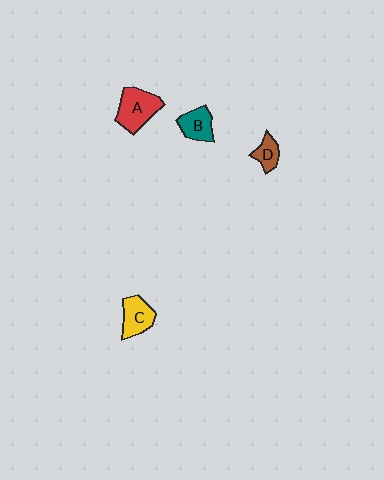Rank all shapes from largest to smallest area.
From largest to smallest: A (red), C (yellow), B (teal), D (brown).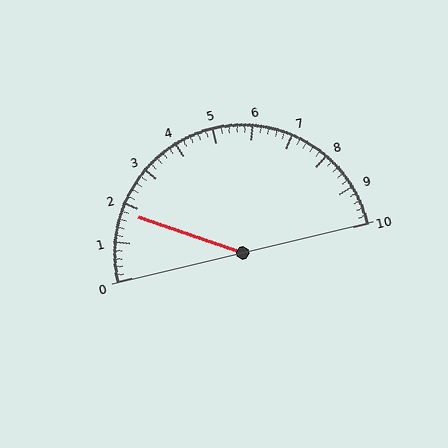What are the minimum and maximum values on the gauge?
The gauge ranges from 0 to 10.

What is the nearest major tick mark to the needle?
The nearest major tick mark is 2.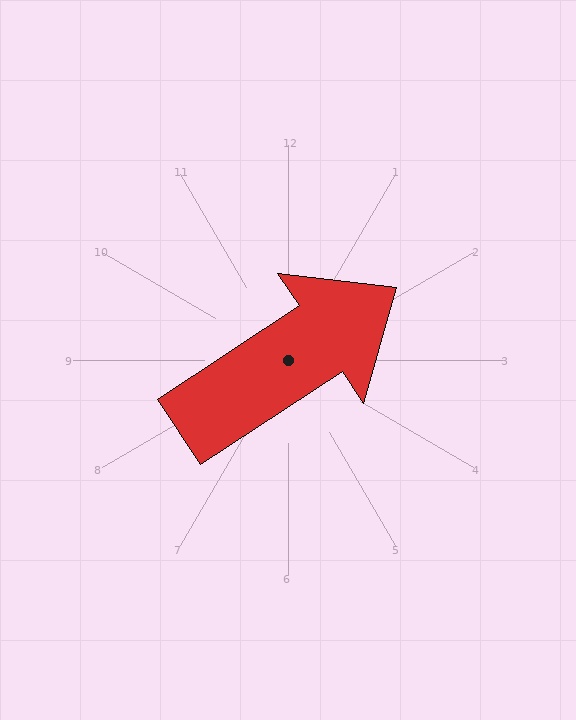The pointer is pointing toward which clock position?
Roughly 2 o'clock.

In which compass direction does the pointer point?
Northeast.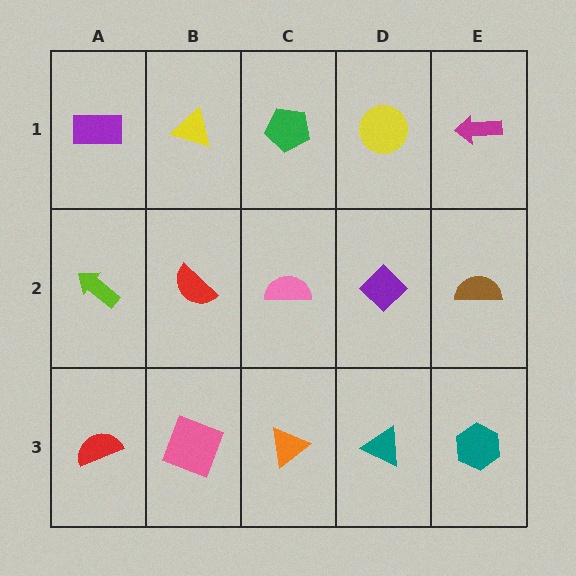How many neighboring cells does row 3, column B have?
3.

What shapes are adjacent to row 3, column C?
A pink semicircle (row 2, column C), a pink square (row 3, column B), a teal triangle (row 3, column D).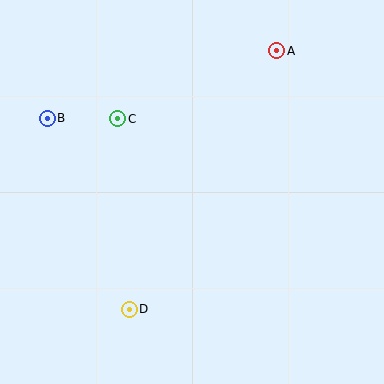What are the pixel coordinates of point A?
Point A is at (277, 51).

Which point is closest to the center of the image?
Point C at (118, 119) is closest to the center.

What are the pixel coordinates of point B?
Point B is at (47, 118).